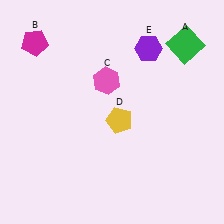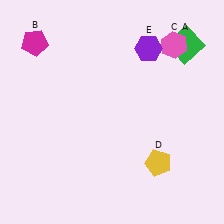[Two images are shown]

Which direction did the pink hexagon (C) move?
The pink hexagon (C) moved right.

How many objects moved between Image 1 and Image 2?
2 objects moved between the two images.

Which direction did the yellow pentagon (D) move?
The yellow pentagon (D) moved down.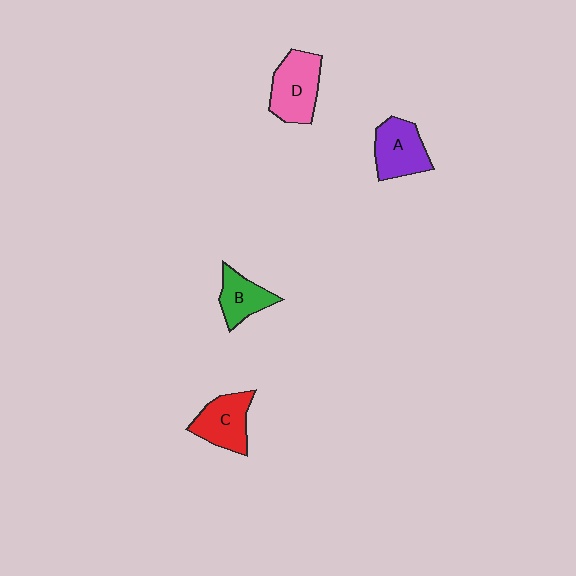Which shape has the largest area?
Shape D (pink).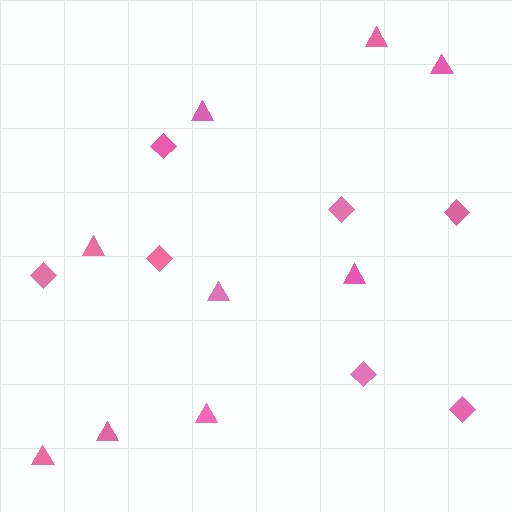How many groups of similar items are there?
There are 2 groups: one group of diamonds (7) and one group of triangles (9).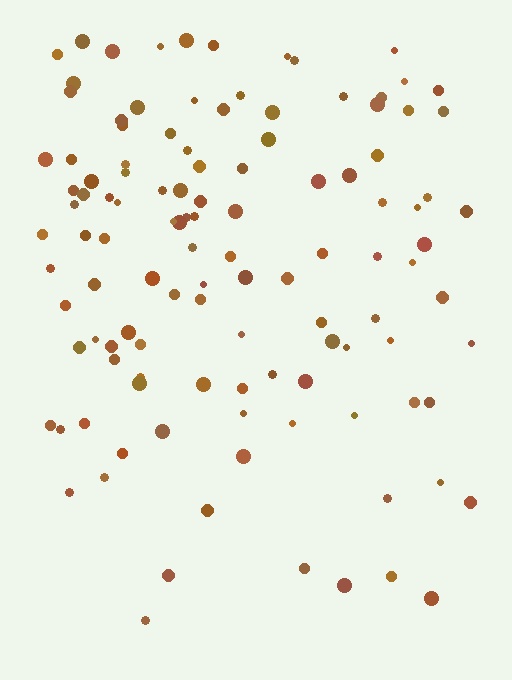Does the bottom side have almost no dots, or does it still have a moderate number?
Still a moderate number, just noticeably fewer than the top.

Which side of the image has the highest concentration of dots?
The top.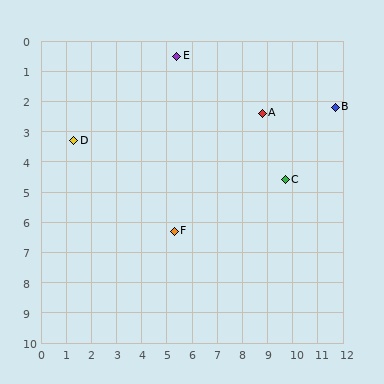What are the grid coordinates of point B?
Point B is at approximately (11.7, 2.2).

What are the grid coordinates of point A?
Point A is at approximately (8.8, 2.4).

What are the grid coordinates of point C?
Point C is at approximately (9.7, 4.6).